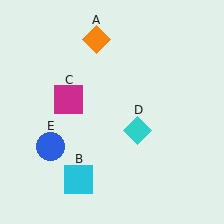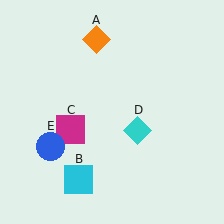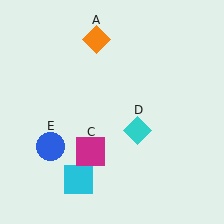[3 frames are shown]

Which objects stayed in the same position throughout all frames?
Orange diamond (object A) and cyan square (object B) and cyan diamond (object D) and blue circle (object E) remained stationary.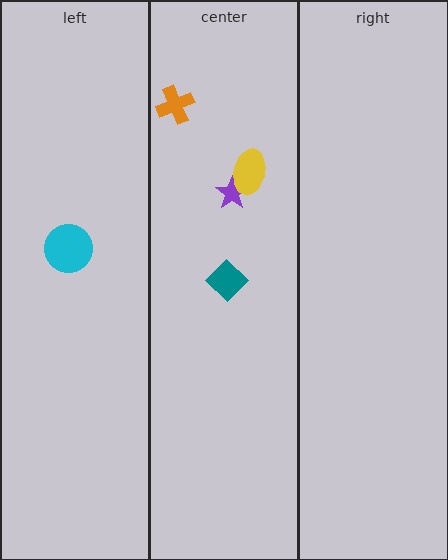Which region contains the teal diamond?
The center region.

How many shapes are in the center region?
4.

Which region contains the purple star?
The center region.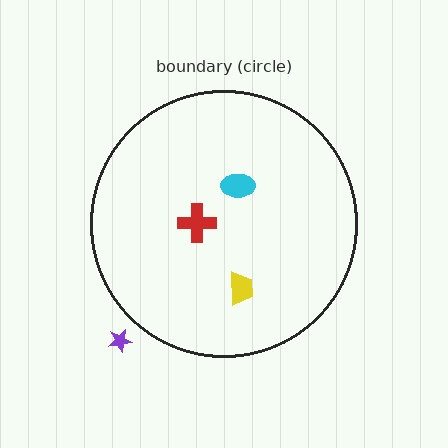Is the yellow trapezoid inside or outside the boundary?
Inside.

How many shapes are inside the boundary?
3 inside, 1 outside.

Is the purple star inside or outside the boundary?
Outside.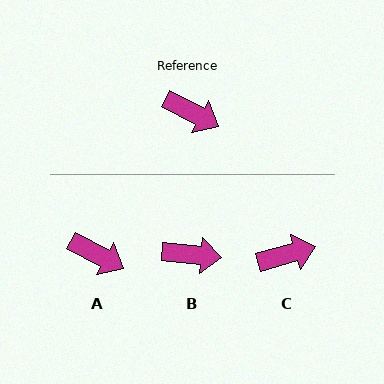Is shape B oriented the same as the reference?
No, it is off by about 23 degrees.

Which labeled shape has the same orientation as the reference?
A.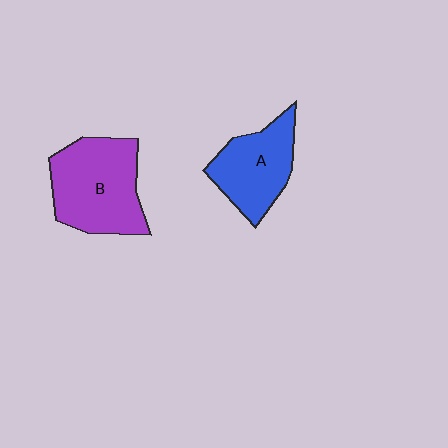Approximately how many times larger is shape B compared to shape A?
Approximately 1.3 times.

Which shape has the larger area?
Shape B (purple).